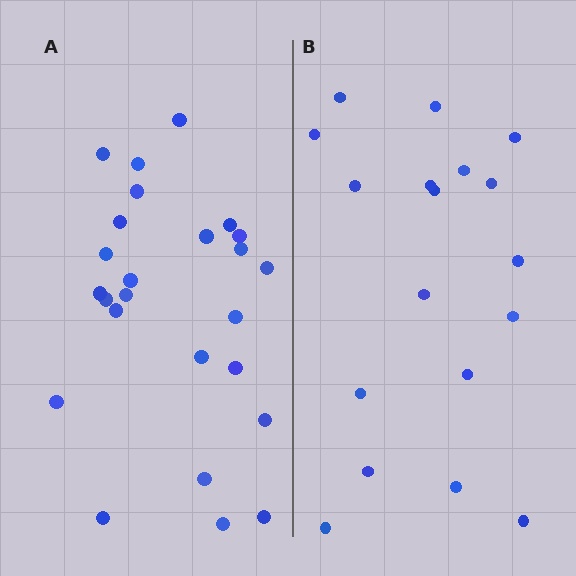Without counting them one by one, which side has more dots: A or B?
Region A (the left region) has more dots.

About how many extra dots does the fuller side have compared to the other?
Region A has roughly 8 or so more dots than region B.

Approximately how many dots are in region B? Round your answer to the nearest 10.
About 20 dots. (The exact count is 18, which rounds to 20.)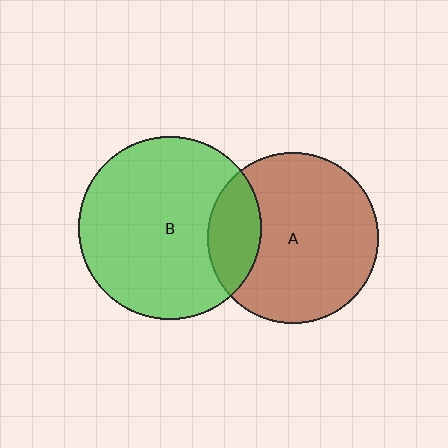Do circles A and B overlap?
Yes.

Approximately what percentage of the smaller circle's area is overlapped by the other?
Approximately 20%.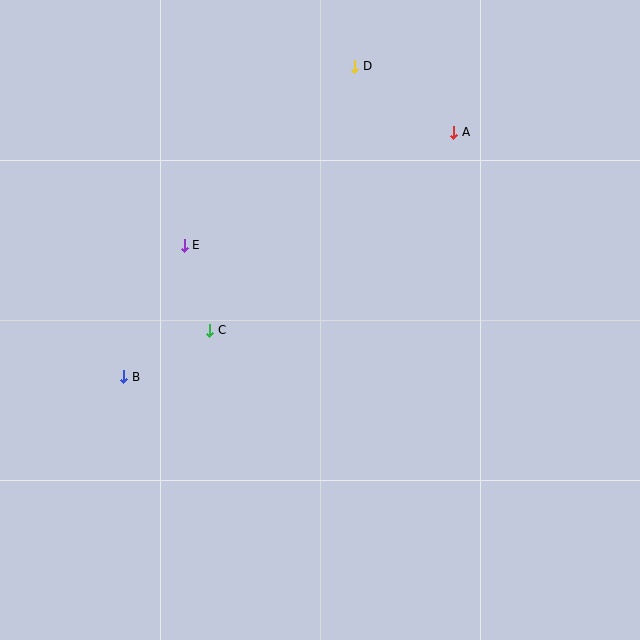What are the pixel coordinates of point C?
Point C is at (210, 330).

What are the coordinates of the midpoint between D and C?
The midpoint between D and C is at (282, 198).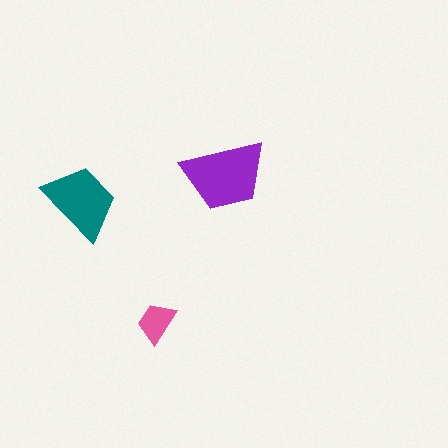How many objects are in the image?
There are 3 objects in the image.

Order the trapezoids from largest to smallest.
the purple one, the teal one, the pink one.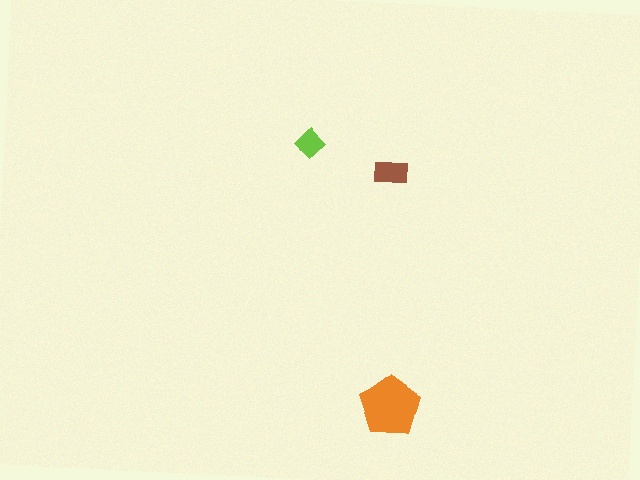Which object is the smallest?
The lime diamond.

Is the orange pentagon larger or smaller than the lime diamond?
Larger.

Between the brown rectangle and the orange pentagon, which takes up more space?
The orange pentagon.